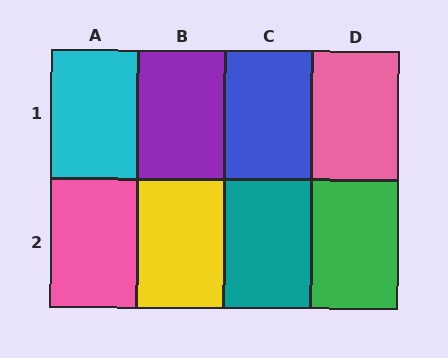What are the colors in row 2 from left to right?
Pink, yellow, teal, green.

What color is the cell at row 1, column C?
Blue.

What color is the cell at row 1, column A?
Cyan.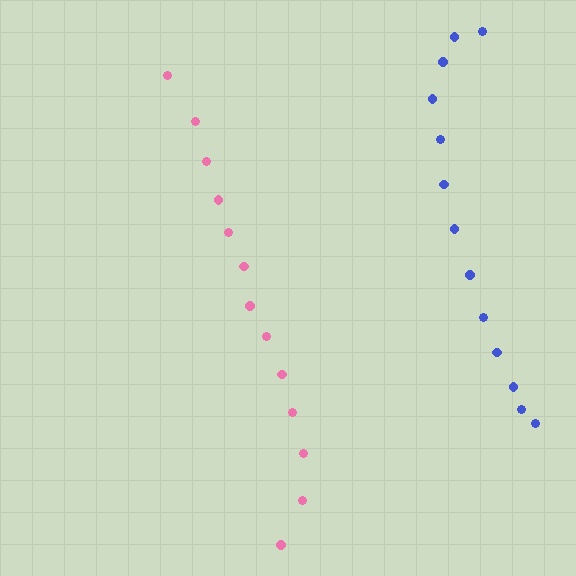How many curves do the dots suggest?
There are 2 distinct paths.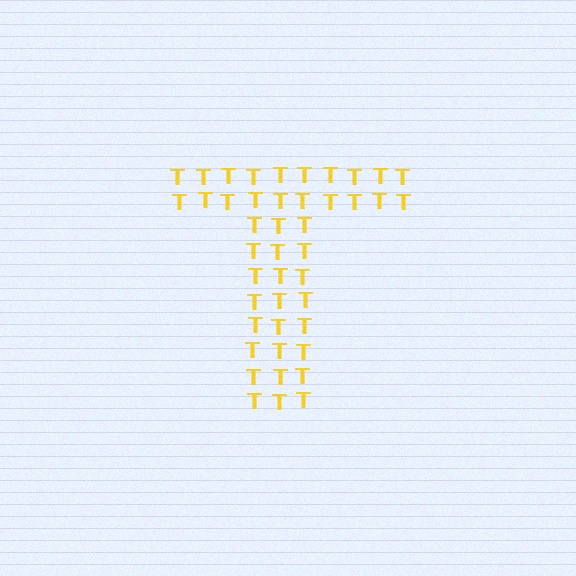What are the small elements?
The small elements are letter T's.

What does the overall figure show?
The overall figure shows the letter T.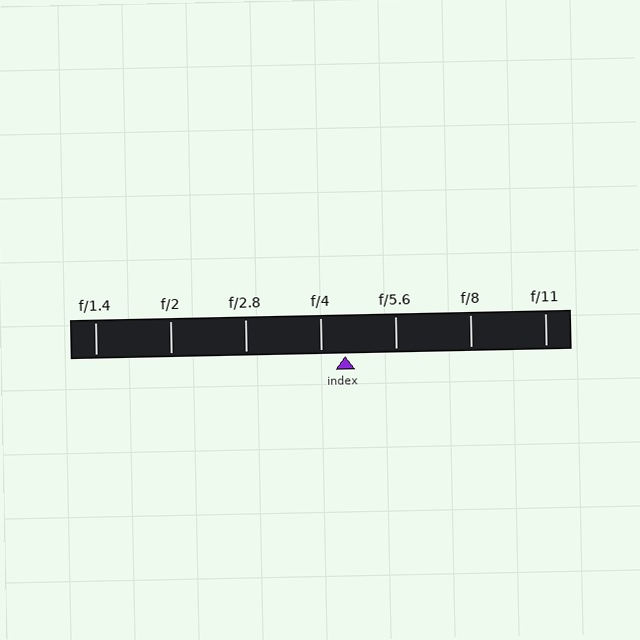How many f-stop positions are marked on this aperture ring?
There are 7 f-stop positions marked.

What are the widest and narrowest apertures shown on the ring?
The widest aperture shown is f/1.4 and the narrowest is f/11.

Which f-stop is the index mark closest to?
The index mark is closest to f/4.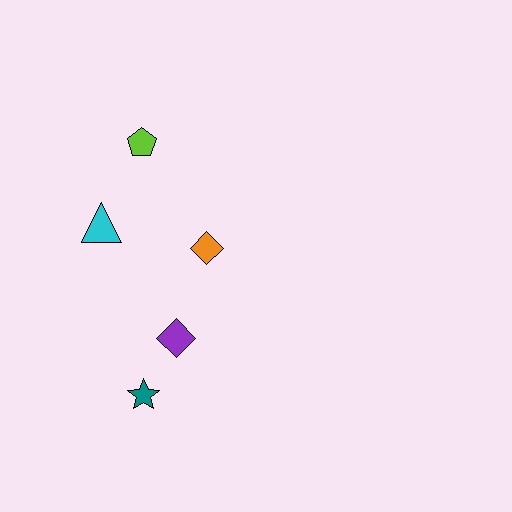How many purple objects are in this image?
There is 1 purple object.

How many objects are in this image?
There are 5 objects.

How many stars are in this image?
There is 1 star.